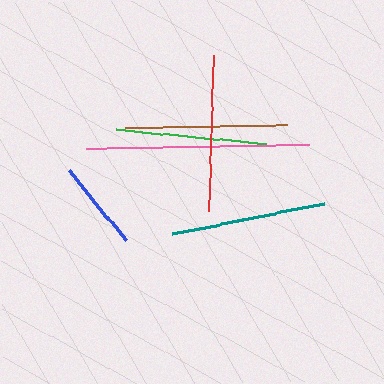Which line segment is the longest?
The pink line is the longest at approximately 223 pixels.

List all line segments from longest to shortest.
From longest to shortest: pink, brown, red, teal, green, blue.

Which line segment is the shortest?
The blue line is the shortest at approximately 91 pixels.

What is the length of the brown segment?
The brown segment is approximately 162 pixels long.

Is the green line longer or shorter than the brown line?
The brown line is longer than the green line.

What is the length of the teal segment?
The teal segment is approximately 156 pixels long.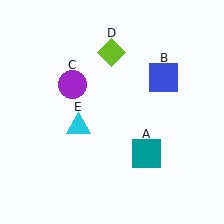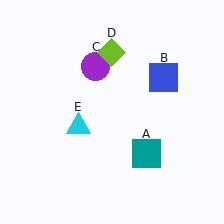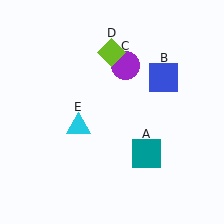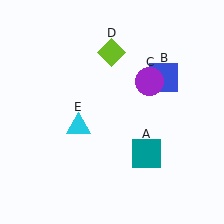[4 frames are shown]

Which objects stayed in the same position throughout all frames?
Teal square (object A) and blue square (object B) and lime diamond (object D) and cyan triangle (object E) remained stationary.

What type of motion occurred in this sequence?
The purple circle (object C) rotated clockwise around the center of the scene.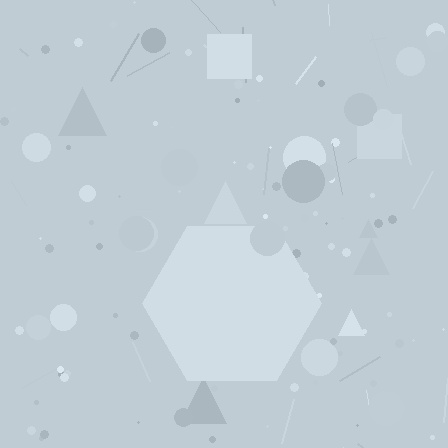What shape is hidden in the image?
A hexagon is hidden in the image.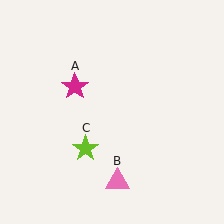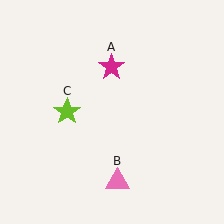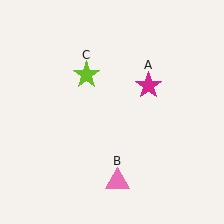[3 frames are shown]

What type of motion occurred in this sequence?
The magenta star (object A), lime star (object C) rotated clockwise around the center of the scene.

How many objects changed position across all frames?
2 objects changed position: magenta star (object A), lime star (object C).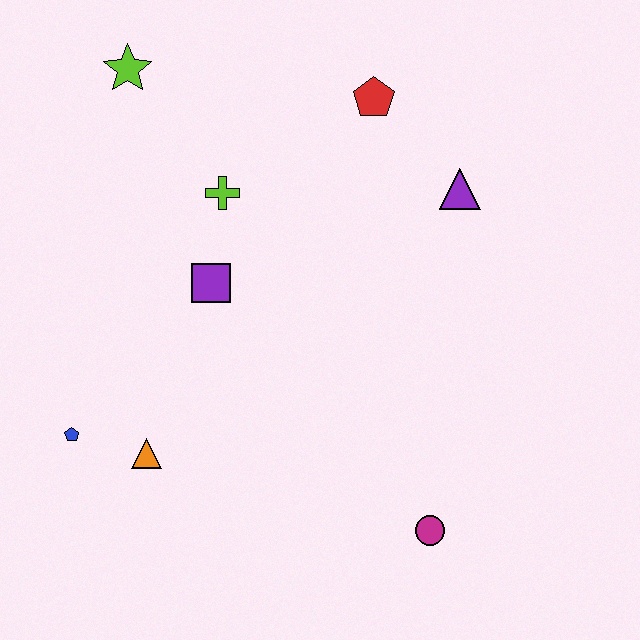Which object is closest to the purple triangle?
The red pentagon is closest to the purple triangle.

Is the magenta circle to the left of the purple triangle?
Yes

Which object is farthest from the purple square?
The magenta circle is farthest from the purple square.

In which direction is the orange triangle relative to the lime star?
The orange triangle is below the lime star.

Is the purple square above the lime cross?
No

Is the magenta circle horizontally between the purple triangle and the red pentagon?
Yes